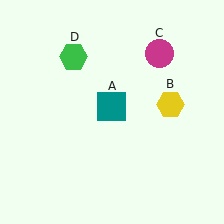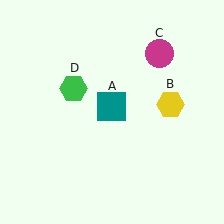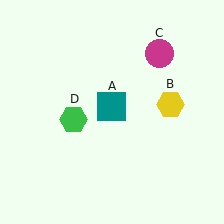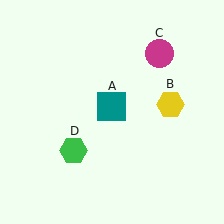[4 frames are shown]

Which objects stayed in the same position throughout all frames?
Teal square (object A) and yellow hexagon (object B) and magenta circle (object C) remained stationary.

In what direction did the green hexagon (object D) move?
The green hexagon (object D) moved down.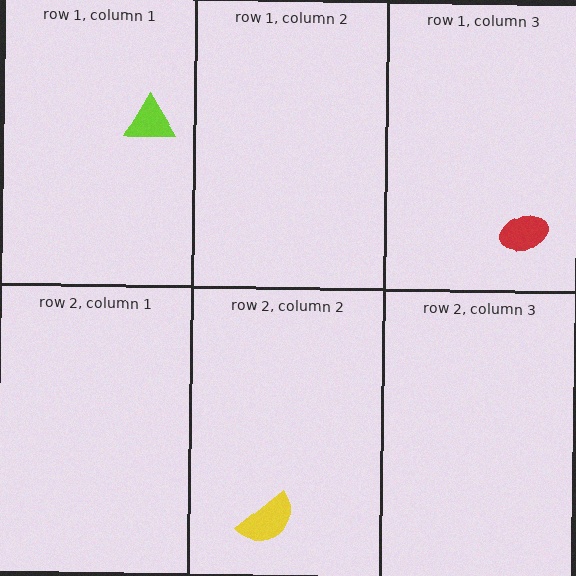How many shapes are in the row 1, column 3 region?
1.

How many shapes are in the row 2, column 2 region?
1.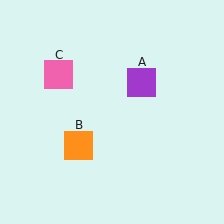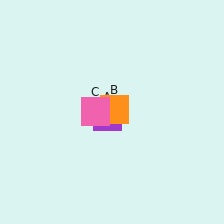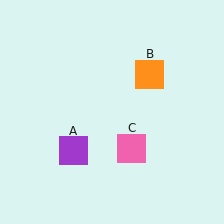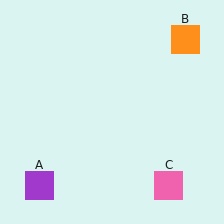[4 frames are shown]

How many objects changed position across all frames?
3 objects changed position: purple square (object A), orange square (object B), pink square (object C).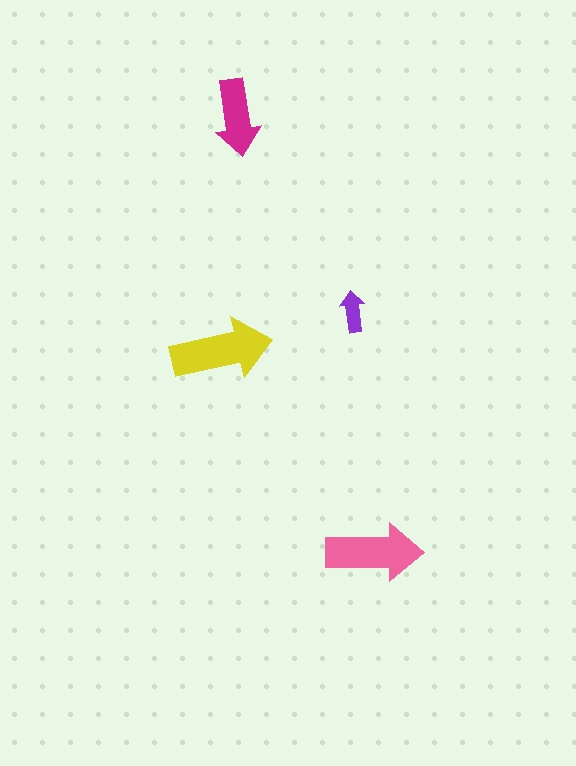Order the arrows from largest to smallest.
the yellow one, the pink one, the magenta one, the purple one.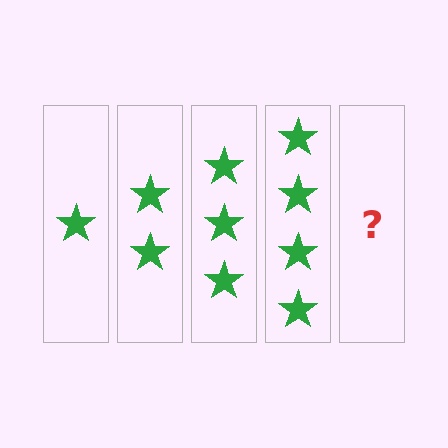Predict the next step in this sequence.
The next step is 5 stars.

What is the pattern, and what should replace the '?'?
The pattern is that each step adds one more star. The '?' should be 5 stars.